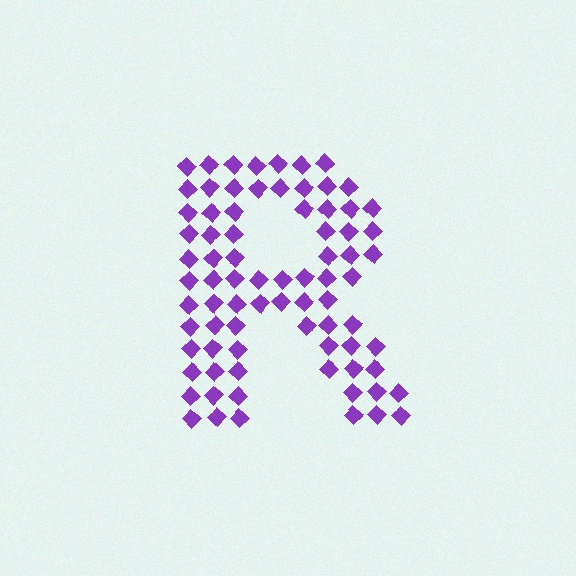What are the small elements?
The small elements are diamonds.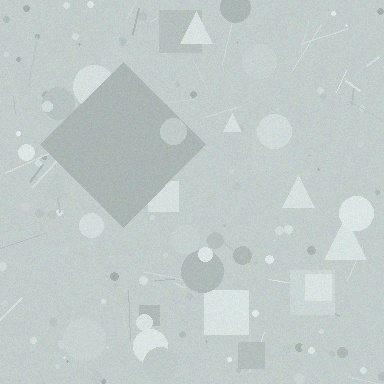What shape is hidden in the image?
A diamond is hidden in the image.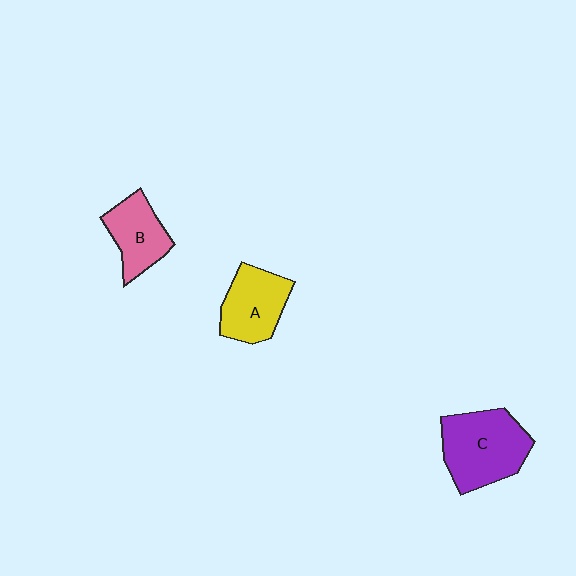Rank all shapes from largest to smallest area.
From largest to smallest: C (purple), A (yellow), B (pink).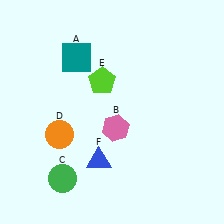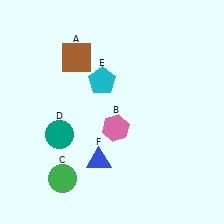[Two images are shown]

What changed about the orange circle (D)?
In Image 1, D is orange. In Image 2, it changed to teal.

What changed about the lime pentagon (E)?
In Image 1, E is lime. In Image 2, it changed to cyan.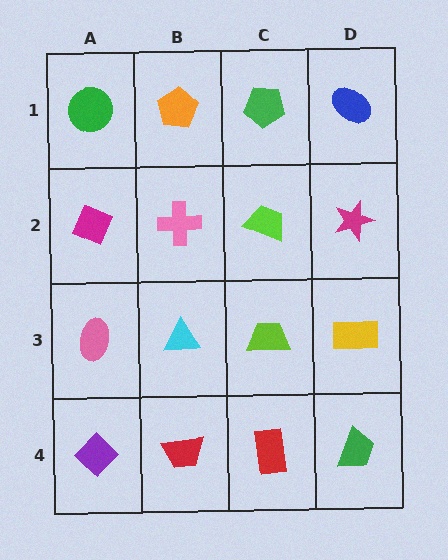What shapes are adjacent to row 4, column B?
A cyan triangle (row 3, column B), a purple diamond (row 4, column A), a red rectangle (row 4, column C).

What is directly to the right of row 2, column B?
A lime trapezoid.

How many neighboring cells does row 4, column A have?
2.